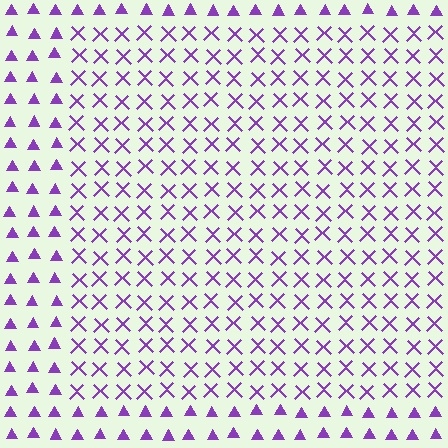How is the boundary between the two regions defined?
The boundary is defined by a change in element shape: X marks inside vs. triangles outside. All elements share the same color and spacing.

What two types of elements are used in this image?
The image uses X marks inside the rectangle region and triangles outside it.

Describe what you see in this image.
The image is filled with small purple elements arranged in a uniform grid. A rectangle-shaped region contains X marks, while the surrounding area contains triangles. The boundary is defined purely by the change in element shape.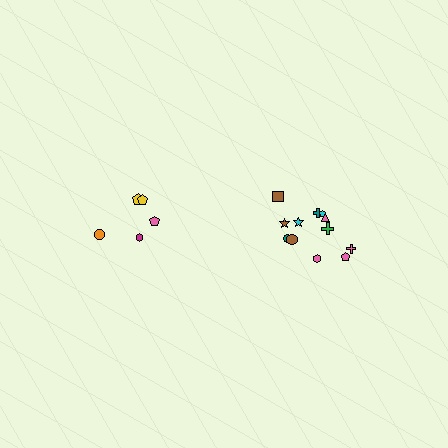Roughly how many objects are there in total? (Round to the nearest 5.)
Roughly 15 objects in total.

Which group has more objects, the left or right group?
The right group.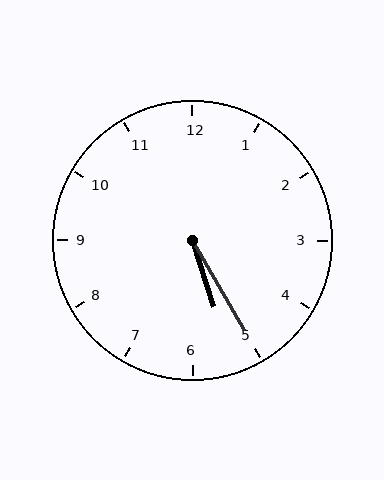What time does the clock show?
5:25.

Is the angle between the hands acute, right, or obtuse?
It is acute.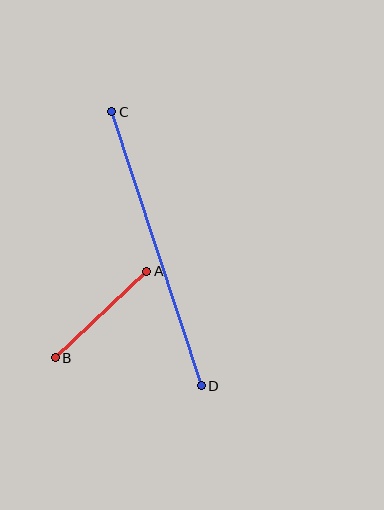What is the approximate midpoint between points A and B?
The midpoint is at approximately (101, 315) pixels.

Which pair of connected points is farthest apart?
Points C and D are farthest apart.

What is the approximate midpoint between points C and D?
The midpoint is at approximately (156, 249) pixels.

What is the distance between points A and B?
The distance is approximately 126 pixels.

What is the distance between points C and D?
The distance is approximately 288 pixels.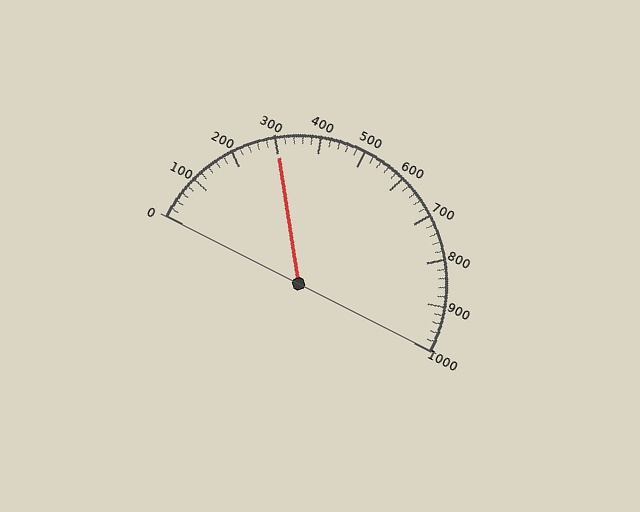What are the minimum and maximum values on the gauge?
The gauge ranges from 0 to 1000.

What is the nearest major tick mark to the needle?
The nearest major tick mark is 300.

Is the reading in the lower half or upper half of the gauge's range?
The reading is in the lower half of the range (0 to 1000).